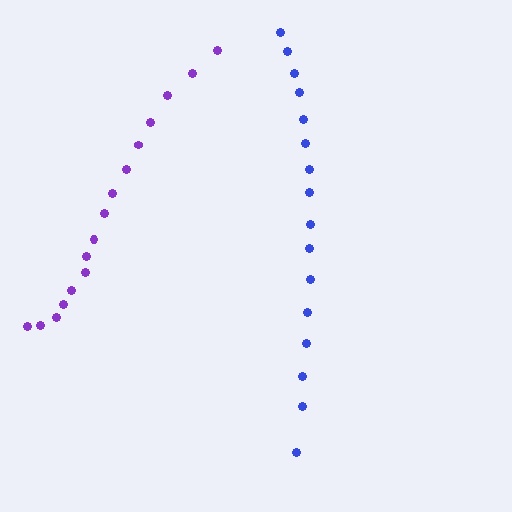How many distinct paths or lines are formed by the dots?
There are 2 distinct paths.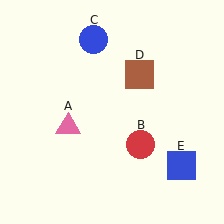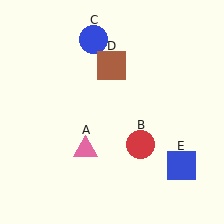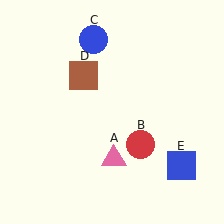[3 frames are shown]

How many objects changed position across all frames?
2 objects changed position: pink triangle (object A), brown square (object D).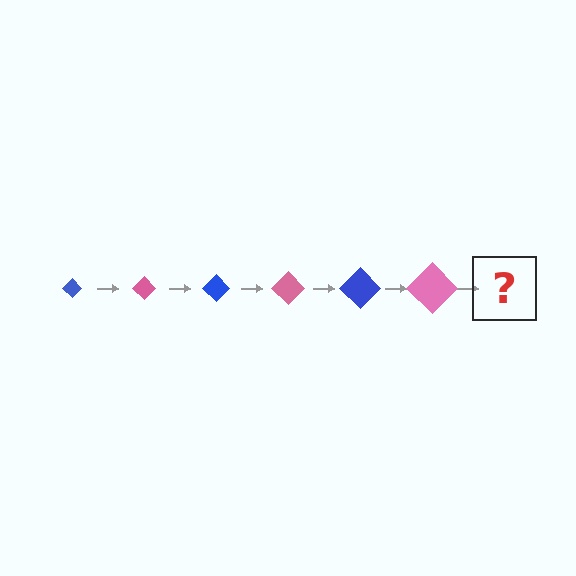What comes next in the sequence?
The next element should be a blue diamond, larger than the previous one.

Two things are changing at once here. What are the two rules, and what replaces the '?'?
The two rules are that the diamond grows larger each step and the color cycles through blue and pink. The '?' should be a blue diamond, larger than the previous one.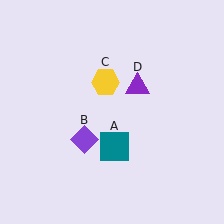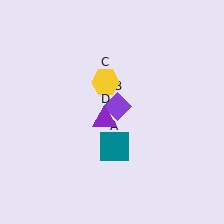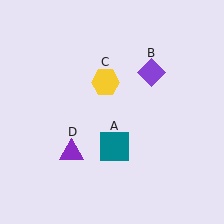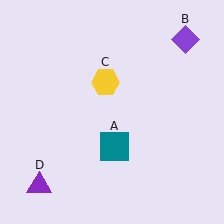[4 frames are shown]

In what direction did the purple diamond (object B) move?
The purple diamond (object B) moved up and to the right.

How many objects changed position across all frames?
2 objects changed position: purple diamond (object B), purple triangle (object D).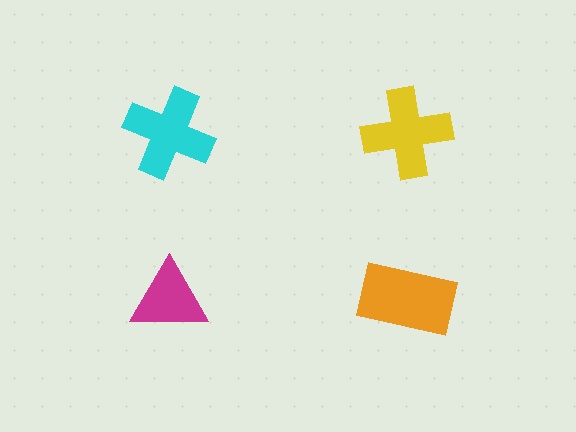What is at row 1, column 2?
A yellow cross.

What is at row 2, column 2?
An orange rectangle.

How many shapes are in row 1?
2 shapes.